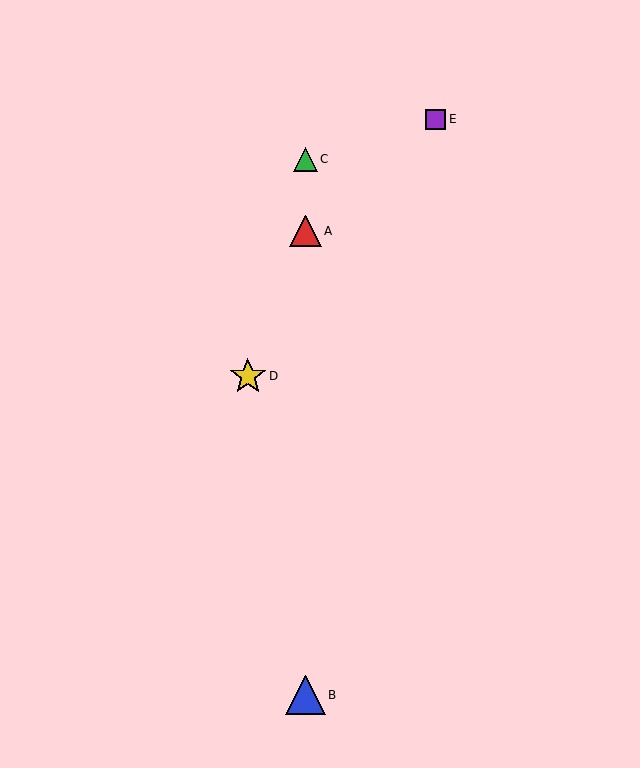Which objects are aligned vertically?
Objects A, B, C are aligned vertically.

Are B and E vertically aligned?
No, B is at x≈305 and E is at x≈435.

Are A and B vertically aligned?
Yes, both are at x≈305.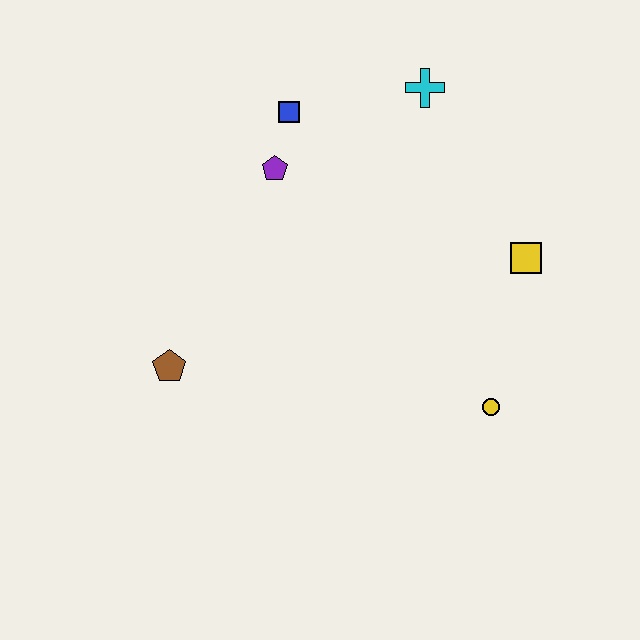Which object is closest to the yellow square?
The yellow circle is closest to the yellow square.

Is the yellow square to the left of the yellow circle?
No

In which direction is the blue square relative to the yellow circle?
The blue square is above the yellow circle.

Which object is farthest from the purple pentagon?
The yellow circle is farthest from the purple pentagon.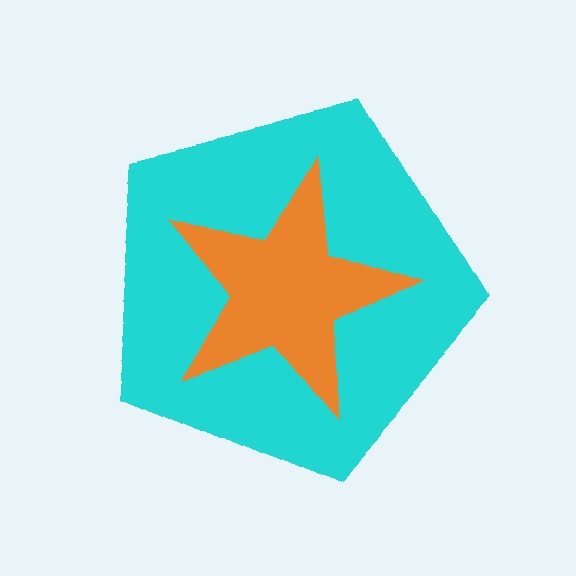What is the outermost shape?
The cyan pentagon.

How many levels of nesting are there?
2.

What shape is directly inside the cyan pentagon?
The orange star.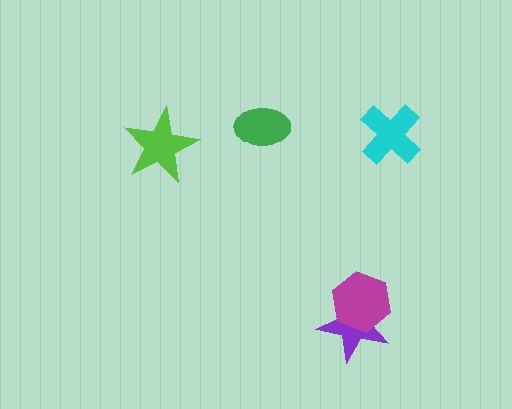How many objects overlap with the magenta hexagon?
1 object overlaps with the magenta hexagon.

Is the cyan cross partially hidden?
No, no other shape covers it.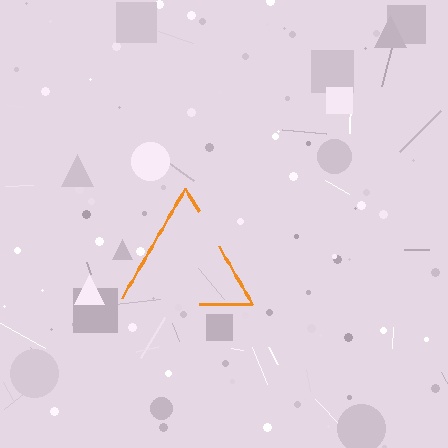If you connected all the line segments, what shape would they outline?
They would outline a triangle.